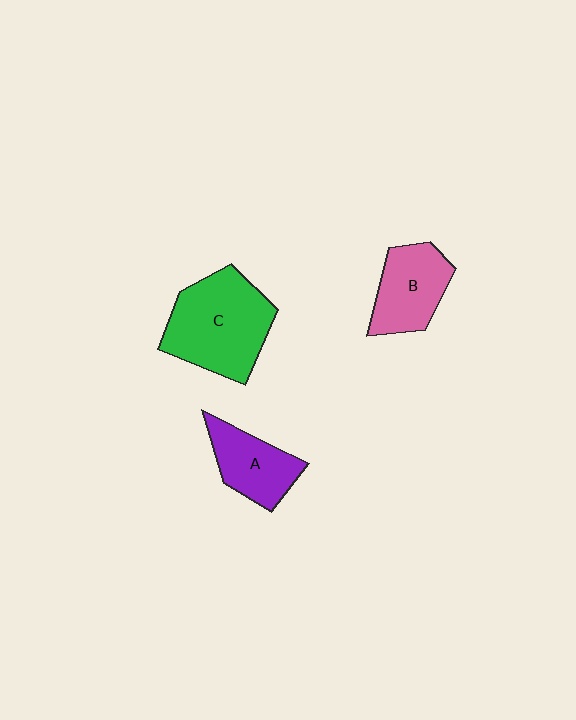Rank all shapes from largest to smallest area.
From largest to smallest: C (green), B (pink), A (purple).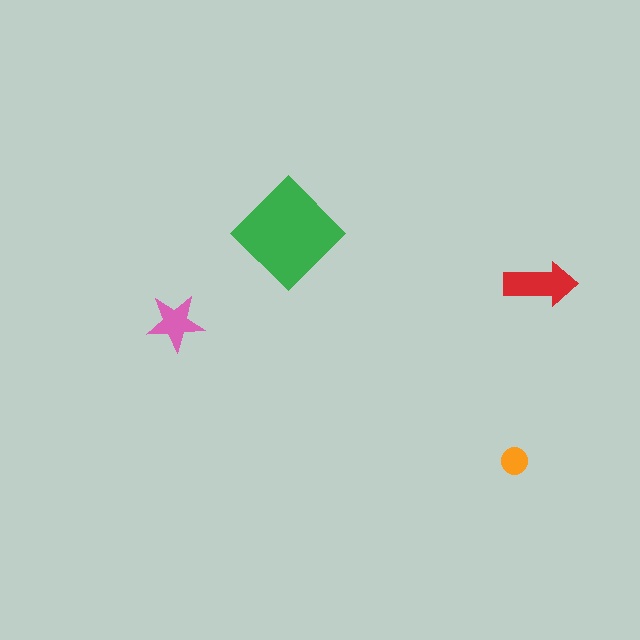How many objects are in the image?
There are 4 objects in the image.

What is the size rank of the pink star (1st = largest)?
3rd.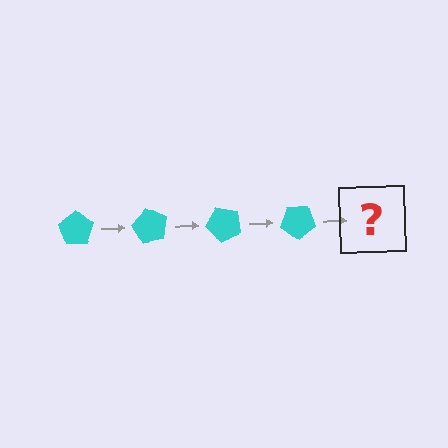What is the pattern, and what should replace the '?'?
The pattern is that the pentagon rotates 60 degrees each step. The '?' should be a cyan pentagon rotated 240 degrees.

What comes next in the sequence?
The next element should be a cyan pentagon rotated 240 degrees.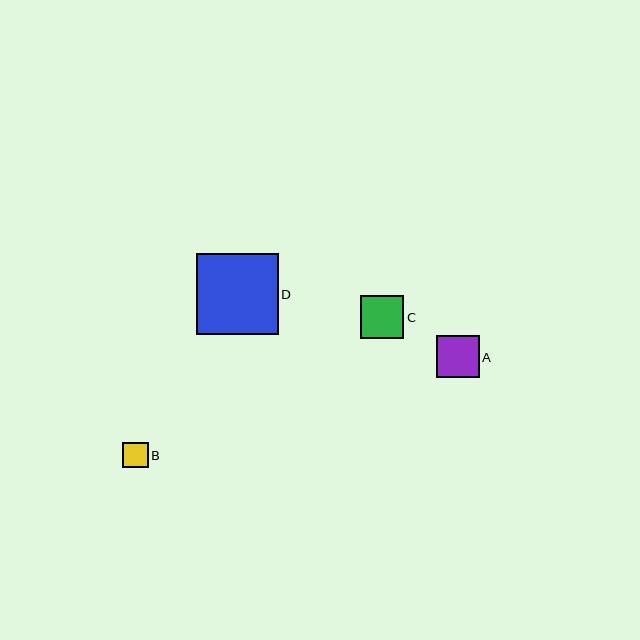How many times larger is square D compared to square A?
Square D is approximately 1.9 times the size of square A.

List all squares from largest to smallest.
From largest to smallest: D, C, A, B.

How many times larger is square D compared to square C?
Square D is approximately 1.9 times the size of square C.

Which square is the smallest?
Square B is the smallest with a size of approximately 25 pixels.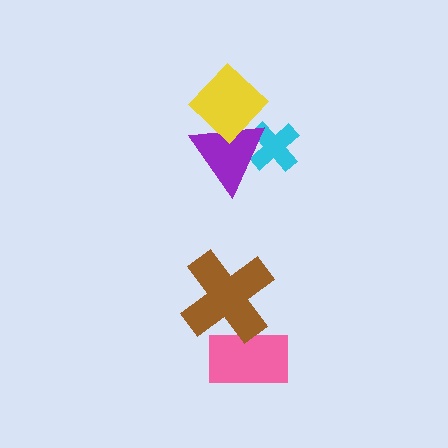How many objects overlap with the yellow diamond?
1 object overlaps with the yellow diamond.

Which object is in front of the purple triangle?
The yellow diamond is in front of the purple triangle.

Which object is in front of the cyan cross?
The purple triangle is in front of the cyan cross.